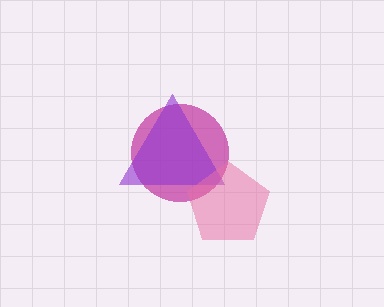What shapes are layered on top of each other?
The layered shapes are: a magenta circle, a purple triangle, a pink pentagon.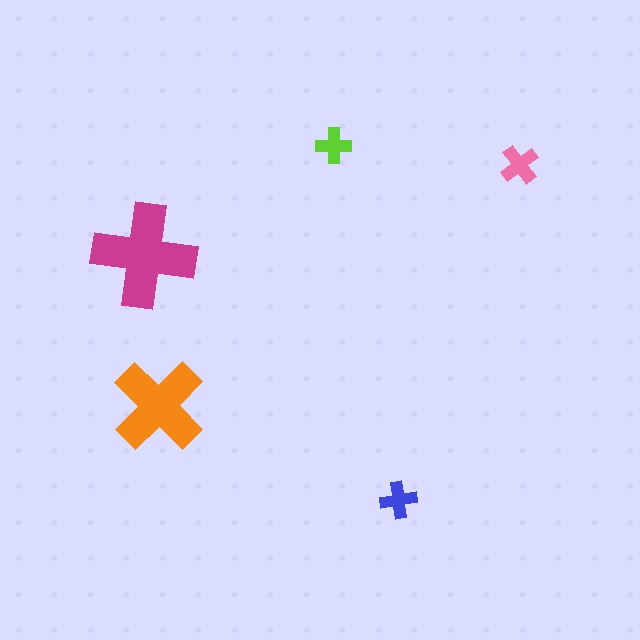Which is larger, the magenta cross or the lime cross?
The magenta one.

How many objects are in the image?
There are 5 objects in the image.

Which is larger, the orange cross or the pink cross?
The orange one.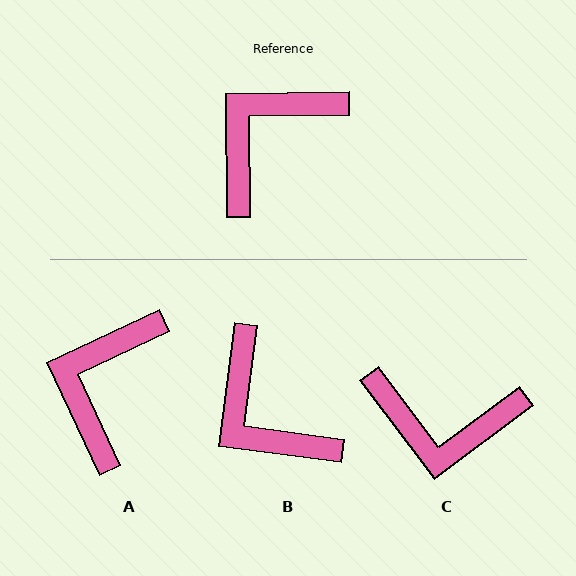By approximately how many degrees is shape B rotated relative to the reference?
Approximately 82 degrees counter-clockwise.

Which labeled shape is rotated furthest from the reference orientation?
C, about 126 degrees away.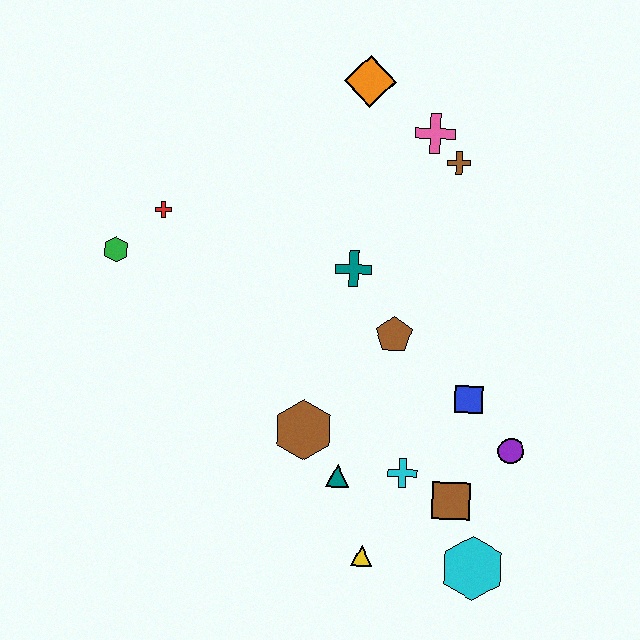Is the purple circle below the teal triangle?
No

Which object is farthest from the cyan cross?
The orange diamond is farthest from the cyan cross.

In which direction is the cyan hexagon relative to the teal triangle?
The cyan hexagon is to the right of the teal triangle.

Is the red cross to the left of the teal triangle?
Yes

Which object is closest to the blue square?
The purple circle is closest to the blue square.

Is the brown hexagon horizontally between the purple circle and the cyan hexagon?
No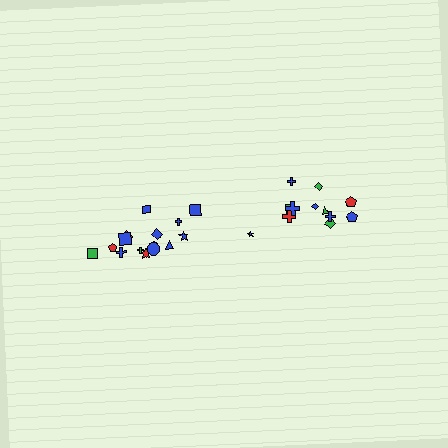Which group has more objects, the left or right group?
The left group.